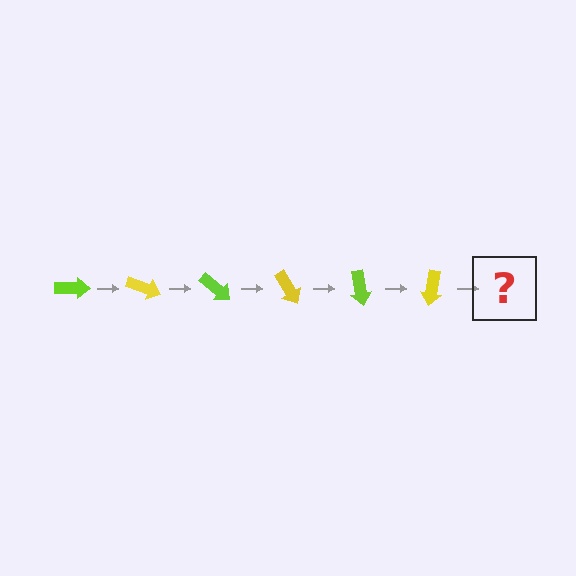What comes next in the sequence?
The next element should be a lime arrow, rotated 120 degrees from the start.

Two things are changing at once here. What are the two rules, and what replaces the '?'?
The two rules are that it rotates 20 degrees each step and the color cycles through lime and yellow. The '?' should be a lime arrow, rotated 120 degrees from the start.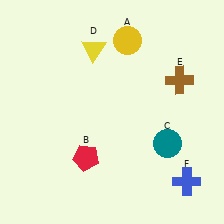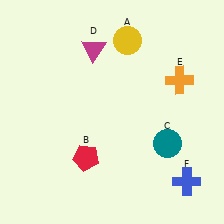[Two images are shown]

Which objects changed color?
D changed from yellow to magenta. E changed from brown to orange.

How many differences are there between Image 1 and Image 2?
There are 2 differences between the two images.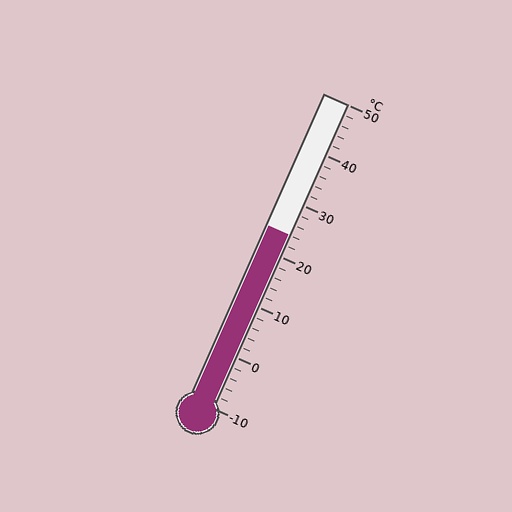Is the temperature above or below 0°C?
The temperature is above 0°C.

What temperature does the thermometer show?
The thermometer shows approximately 24°C.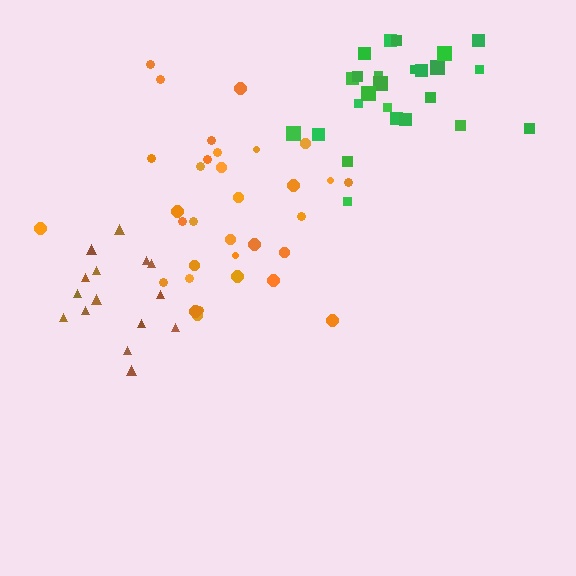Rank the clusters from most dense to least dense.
brown, green, orange.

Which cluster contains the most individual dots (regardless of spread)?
Orange (34).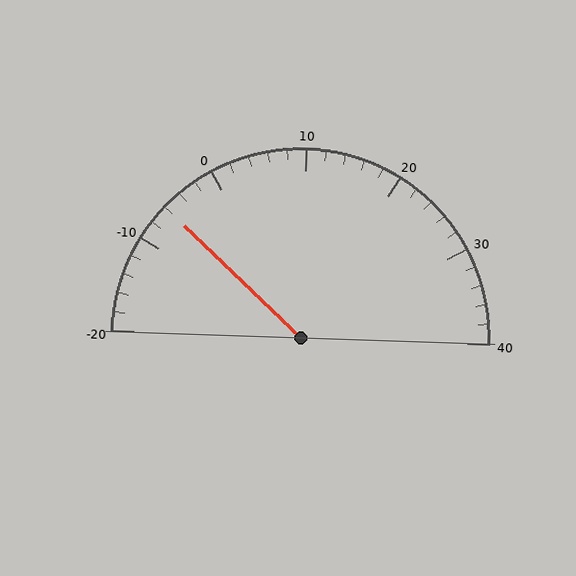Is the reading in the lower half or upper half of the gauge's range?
The reading is in the lower half of the range (-20 to 40).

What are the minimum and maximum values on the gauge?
The gauge ranges from -20 to 40.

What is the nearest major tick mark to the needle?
The nearest major tick mark is -10.